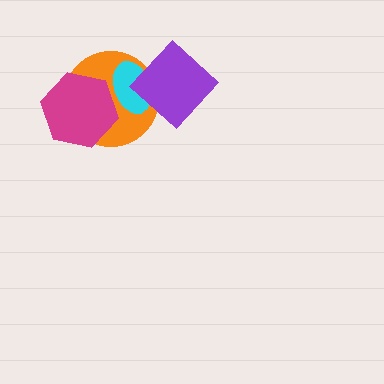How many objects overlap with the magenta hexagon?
2 objects overlap with the magenta hexagon.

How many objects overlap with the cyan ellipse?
3 objects overlap with the cyan ellipse.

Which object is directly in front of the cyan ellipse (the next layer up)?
The magenta hexagon is directly in front of the cyan ellipse.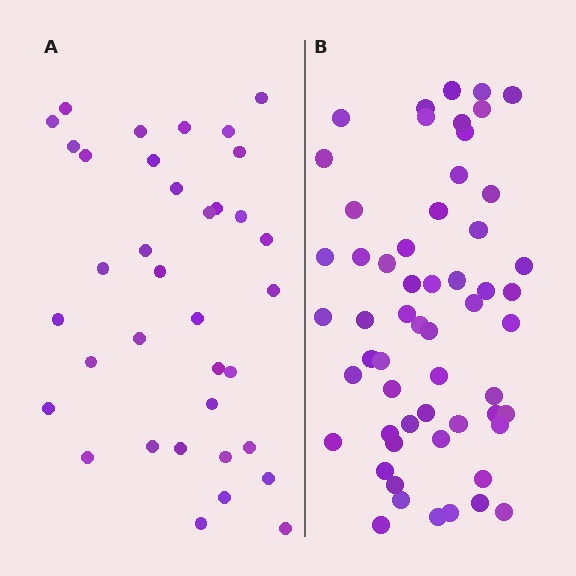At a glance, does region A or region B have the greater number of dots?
Region B (the right region) has more dots.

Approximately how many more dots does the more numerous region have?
Region B has approximately 20 more dots than region A.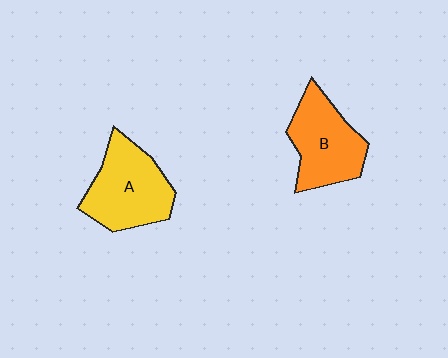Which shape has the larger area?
Shape A (yellow).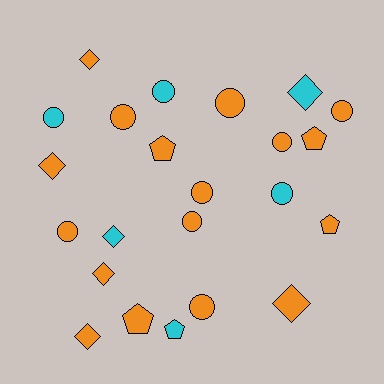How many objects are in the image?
There are 23 objects.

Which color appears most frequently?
Orange, with 17 objects.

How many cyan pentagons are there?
There is 1 cyan pentagon.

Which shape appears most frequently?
Circle, with 11 objects.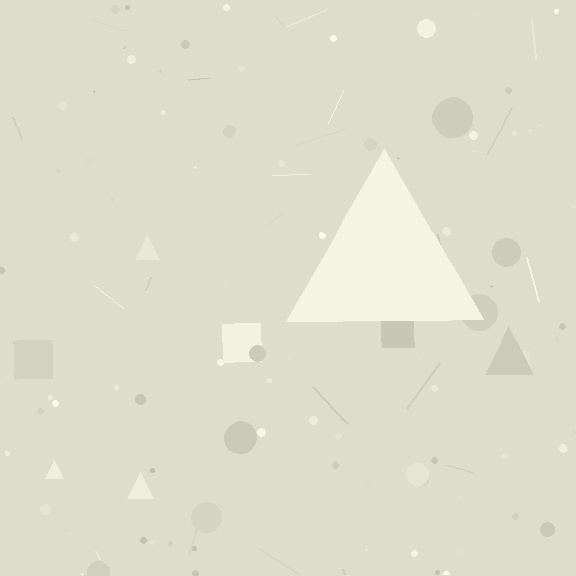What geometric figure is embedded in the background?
A triangle is embedded in the background.